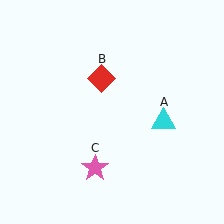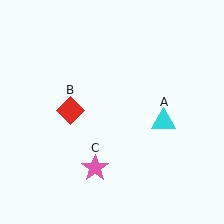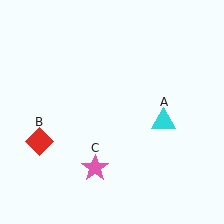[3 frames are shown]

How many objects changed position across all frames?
1 object changed position: red diamond (object B).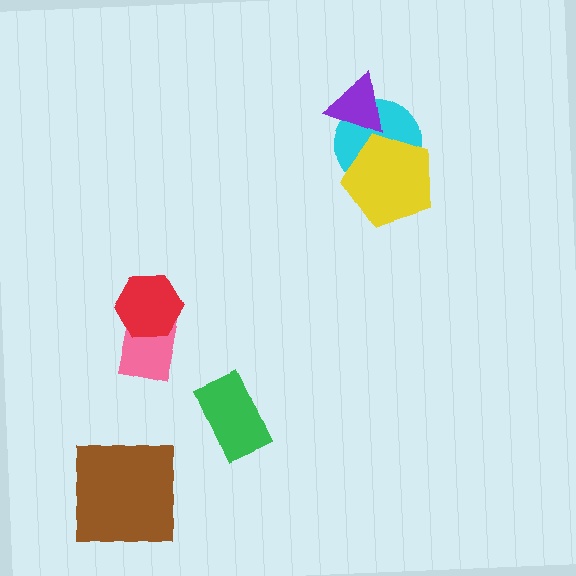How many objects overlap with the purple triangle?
1 object overlaps with the purple triangle.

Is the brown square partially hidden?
No, no other shape covers it.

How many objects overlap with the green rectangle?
0 objects overlap with the green rectangle.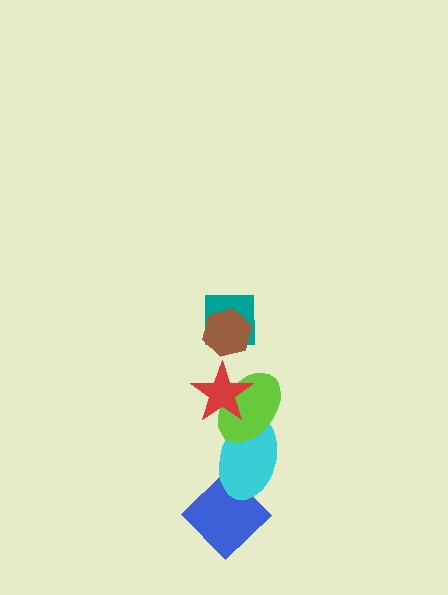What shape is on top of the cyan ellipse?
The lime ellipse is on top of the cyan ellipse.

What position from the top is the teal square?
The teal square is 2nd from the top.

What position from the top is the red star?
The red star is 3rd from the top.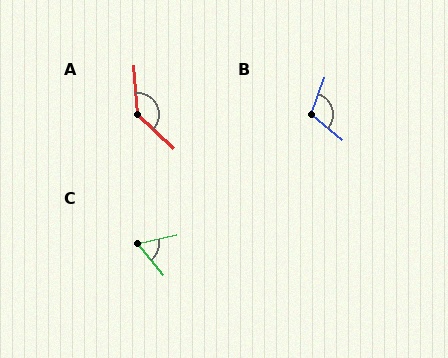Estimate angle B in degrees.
Approximately 110 degrees.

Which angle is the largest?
A, at approximately 137 degrees.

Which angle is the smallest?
C, at approximately 63 degrees.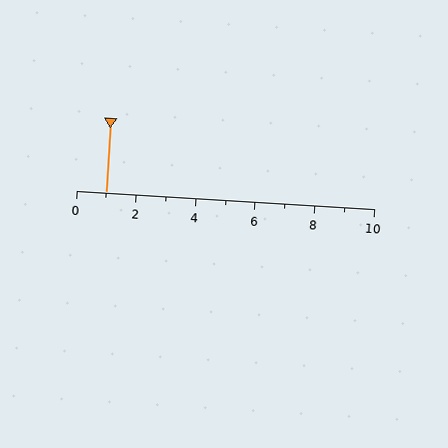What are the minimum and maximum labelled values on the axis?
The axis runs from 0 to 10.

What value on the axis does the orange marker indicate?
The marker indicates approximately 1.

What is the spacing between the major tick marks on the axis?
The major ticks are spaced 2 apart.